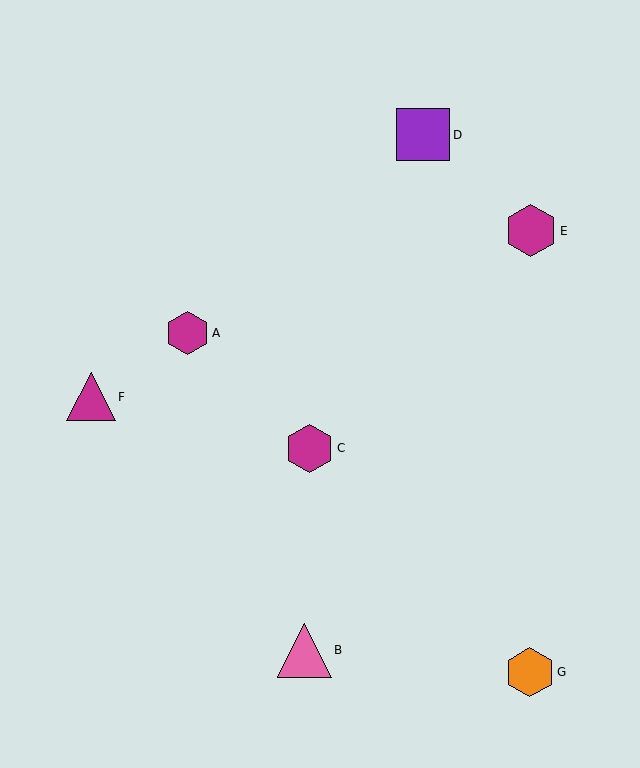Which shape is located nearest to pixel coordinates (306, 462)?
The magenta hexagon (labeled C) at (309, 448) is nearest to that location.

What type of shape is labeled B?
Shape B is a pink triangle.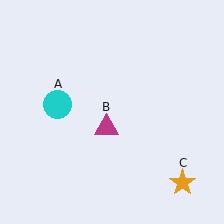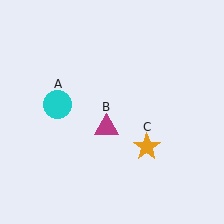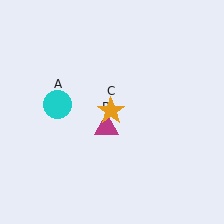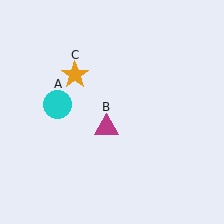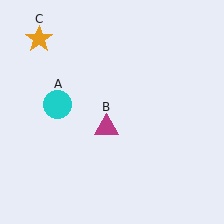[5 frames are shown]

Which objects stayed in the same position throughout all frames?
Cyan circle (object A) and magenta triangle (object B) remained stationary.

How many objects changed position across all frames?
1 object changed position: orange star (object C).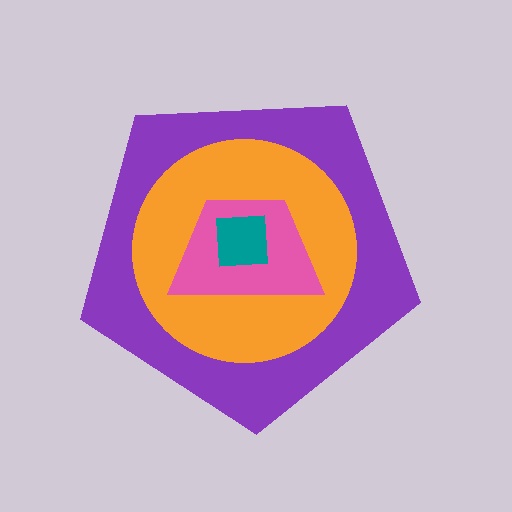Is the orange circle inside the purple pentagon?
Yes.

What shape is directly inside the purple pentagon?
The orange circle.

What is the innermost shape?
The teal square.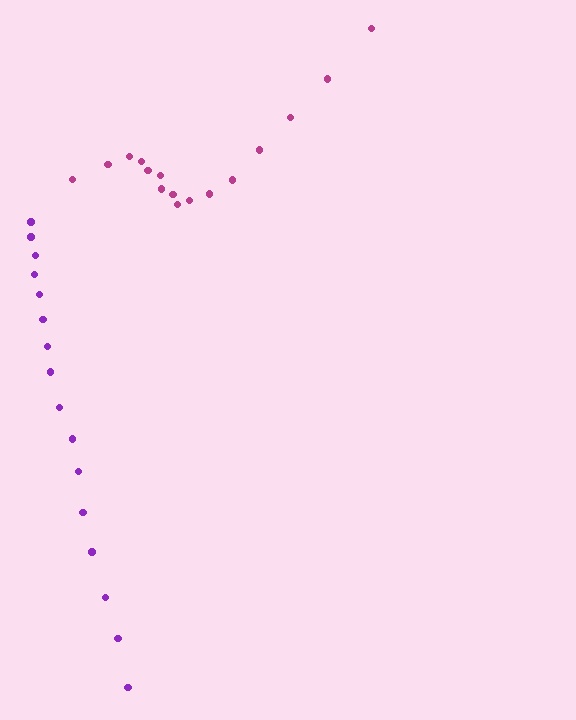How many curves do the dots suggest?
There are 2 distinct paths.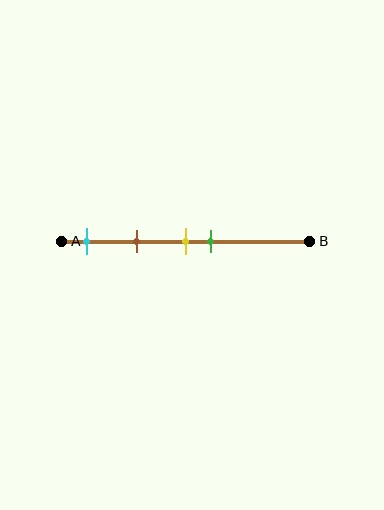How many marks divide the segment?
There are 4 marks dividing the segment.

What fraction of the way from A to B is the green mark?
The green mark is approximately 60% (0.6) of the way from A to B.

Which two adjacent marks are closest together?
The yellow and green marks are the closest adjacent pair.